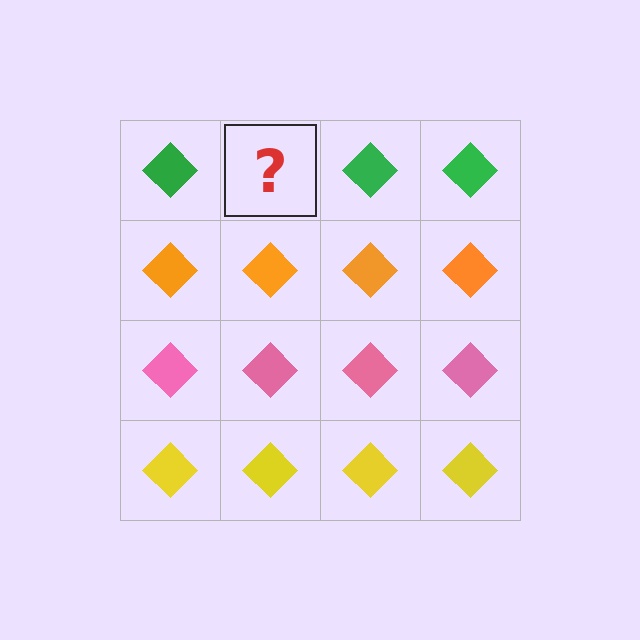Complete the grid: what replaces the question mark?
The question mark should be replaced with a green diamond.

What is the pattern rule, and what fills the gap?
The rule is that each row has a consistent color. The gap should be filled with a green diamond.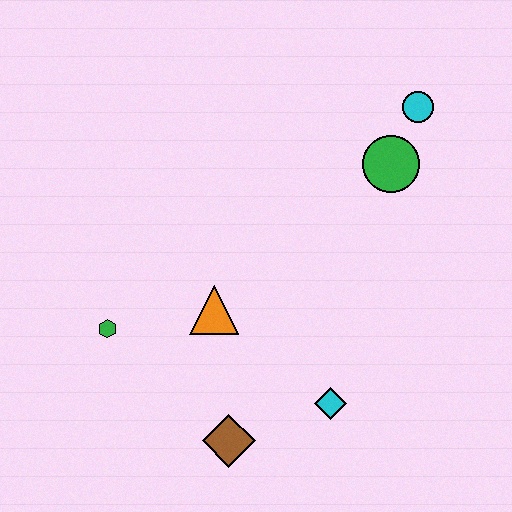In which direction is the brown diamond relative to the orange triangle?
The brown diamond is below the orange triangle.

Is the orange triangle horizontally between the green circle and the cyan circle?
No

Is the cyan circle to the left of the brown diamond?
No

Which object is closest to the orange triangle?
The green hexagon is closest to the orange triangle.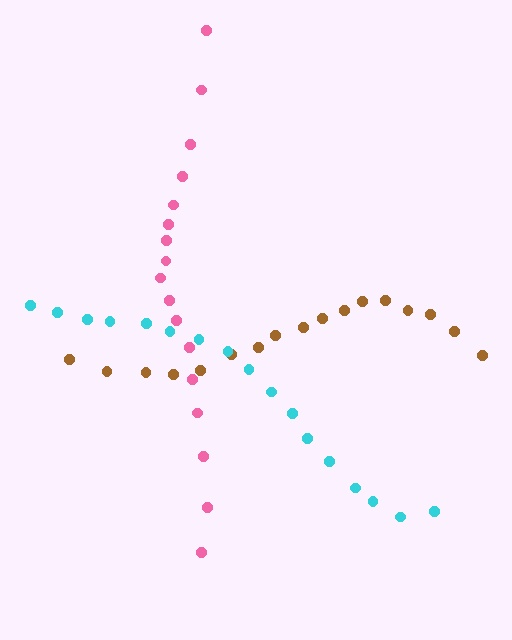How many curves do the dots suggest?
There are 3 distinct paths.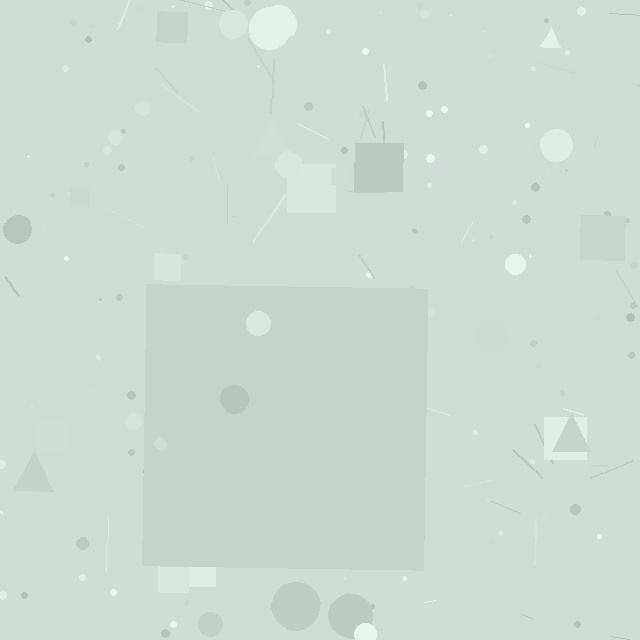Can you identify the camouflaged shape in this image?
The camouflaged shape is a square.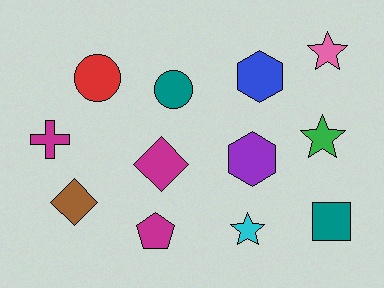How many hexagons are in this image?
There are 2 hexagons.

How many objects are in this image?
There are 12 objects.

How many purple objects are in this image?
There is 1 purple object.